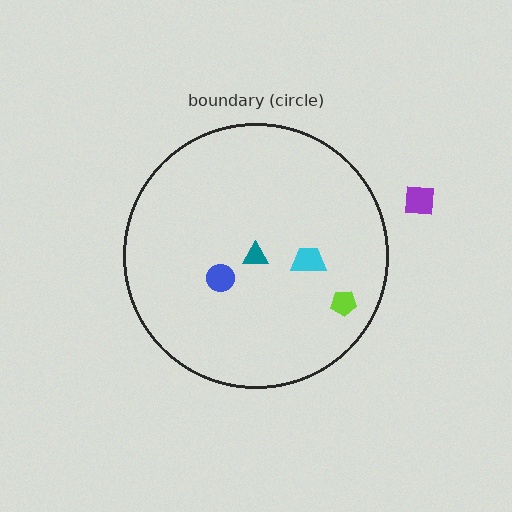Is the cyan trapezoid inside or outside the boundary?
Inside.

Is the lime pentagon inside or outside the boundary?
Inside.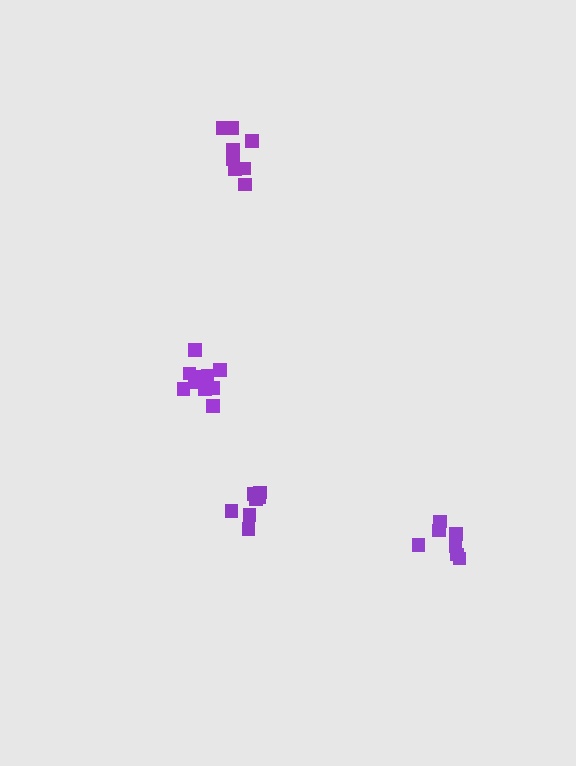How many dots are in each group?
Group 1: 7 dots, Group 2: 8 dots, Group 3: 7 dots, Group 4: 12 dots (34 total).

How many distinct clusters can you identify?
There are 4 distinct clusters.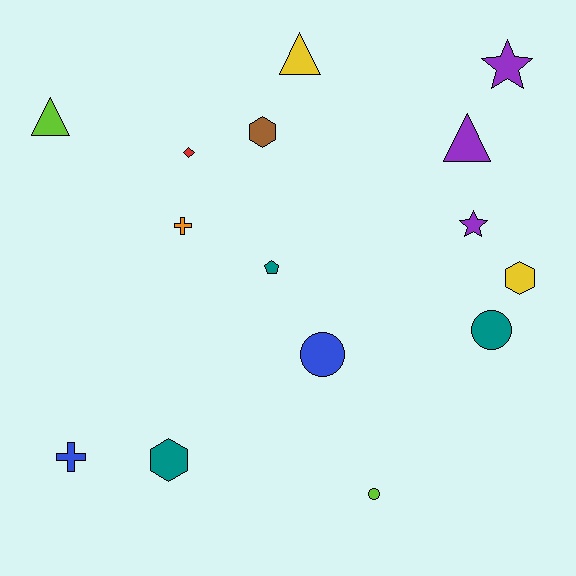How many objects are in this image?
There are 15 objects.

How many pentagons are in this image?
There is 1 pentagon.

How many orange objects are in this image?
There is 1 orange object.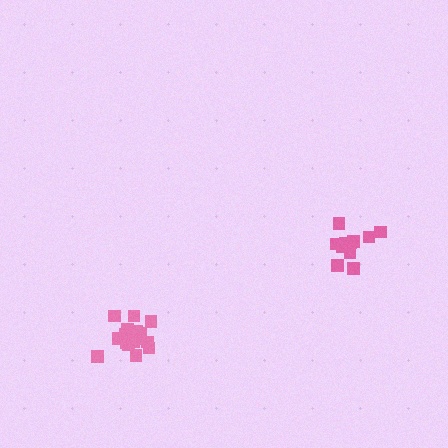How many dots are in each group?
Group 1: 17 dots, Group 2: 11 dots (28 total).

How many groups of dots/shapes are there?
There are 2 groups.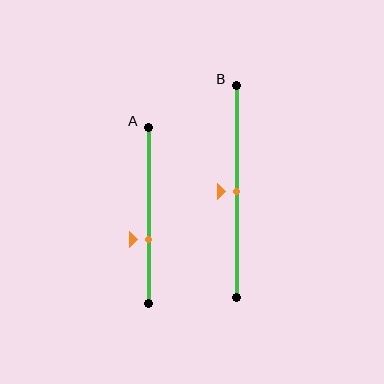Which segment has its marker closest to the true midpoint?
Segment B has its marker closest to the true midpoint.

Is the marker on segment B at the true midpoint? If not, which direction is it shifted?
Yes, the marker on segment B is at the true midpoint.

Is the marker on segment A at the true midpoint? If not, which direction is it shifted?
No, the marker on segment A is shifted downward by about 14% of the segment length.